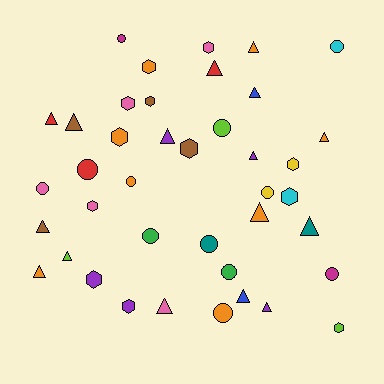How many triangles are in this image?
There are 16 triangles.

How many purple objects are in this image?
There are 5 purple objects.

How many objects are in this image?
There are 40 objects.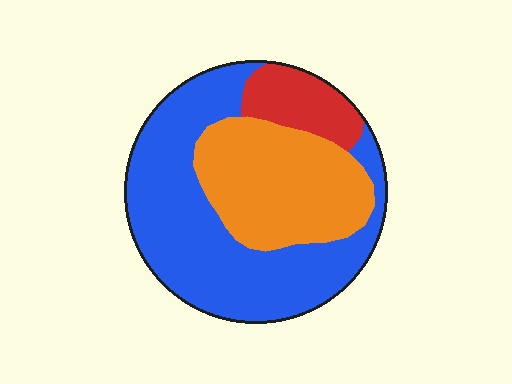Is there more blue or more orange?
Blue.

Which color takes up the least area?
Red, at roughly 10%.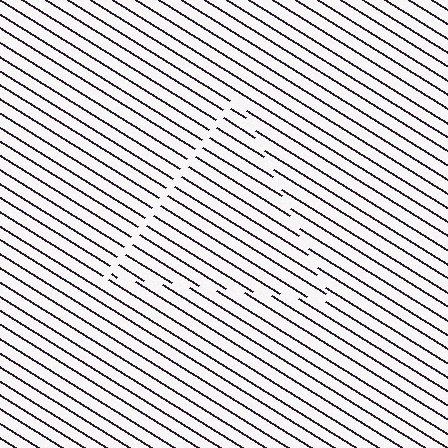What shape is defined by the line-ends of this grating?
An illusory triangle. The interior of the shape contains the same grating, shifted by half a period — the contour is defined by the phase discontinuity where line-ends from the inner and outer gratings abut.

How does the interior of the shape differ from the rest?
The interior of the shape contains the same grating, shifted by half a period — the contour is defined by the phase discontinuity where line-ends from the inner and outer gratings abut.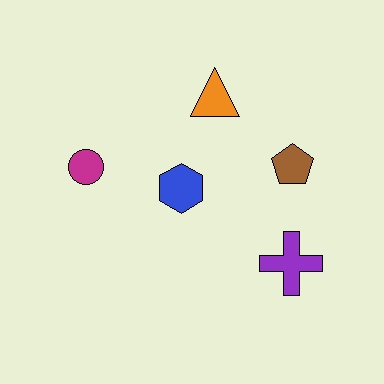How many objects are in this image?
There are 5 objects.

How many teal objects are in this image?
There are no teal objects.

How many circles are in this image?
There is 1 circle.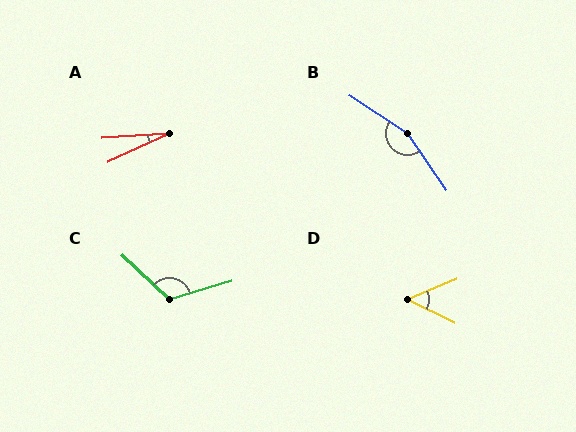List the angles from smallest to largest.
A (20°), D (49°), C (120°), B (158°).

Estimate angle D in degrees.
Approximately 49 degrees.